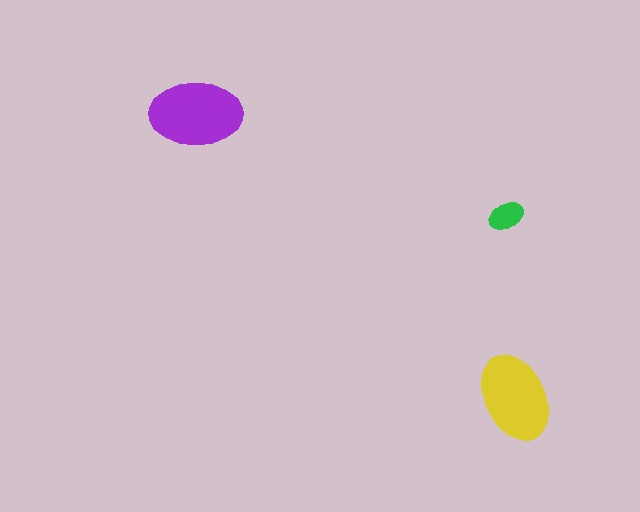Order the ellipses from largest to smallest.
the purple one, the yellow one, the green one.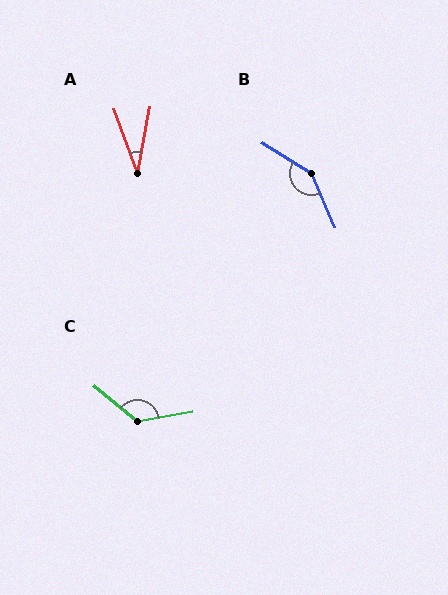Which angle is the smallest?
A, at approximately 30 degrees.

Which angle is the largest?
B, at approximately 146 degrees.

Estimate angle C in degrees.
Approximately 131 degrees.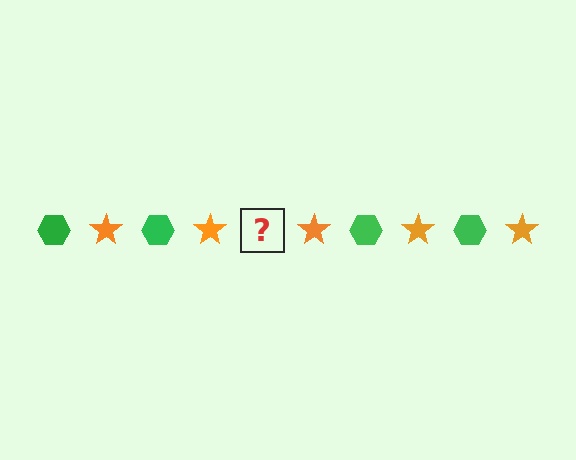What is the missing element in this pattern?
The missing element is a green hexagon.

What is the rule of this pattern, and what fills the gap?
The rule is that the pattern alternates between green hexagon and orange star. The gap should be filled with a green hexagon.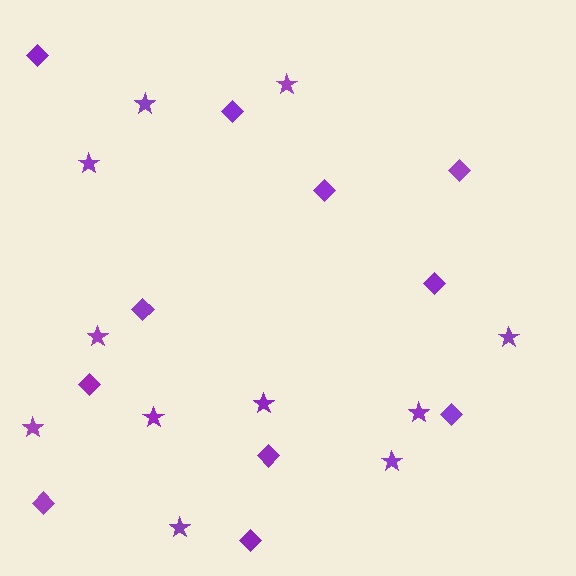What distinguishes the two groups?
There are 2 groups: one group of stars (11) and one group of diamonds (11).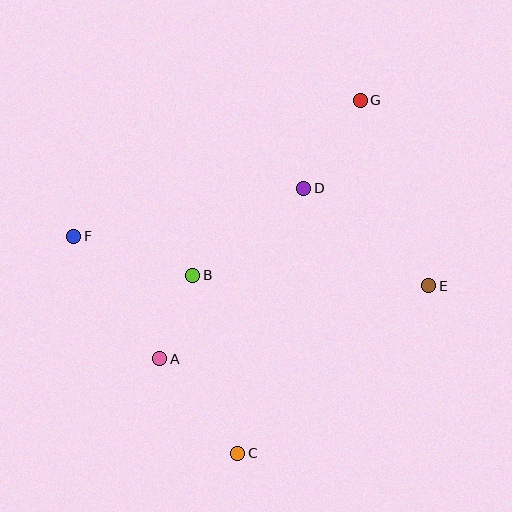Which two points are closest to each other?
Points A and B are closest to each other.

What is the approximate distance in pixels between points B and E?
The distance between B and E is approximately 236 pixels.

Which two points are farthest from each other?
Points C and G are farthest from each other.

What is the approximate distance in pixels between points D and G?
The distance between D and G is approximately 105 pixels.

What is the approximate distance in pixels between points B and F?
The distance between B and F is approximately 125 pixels.